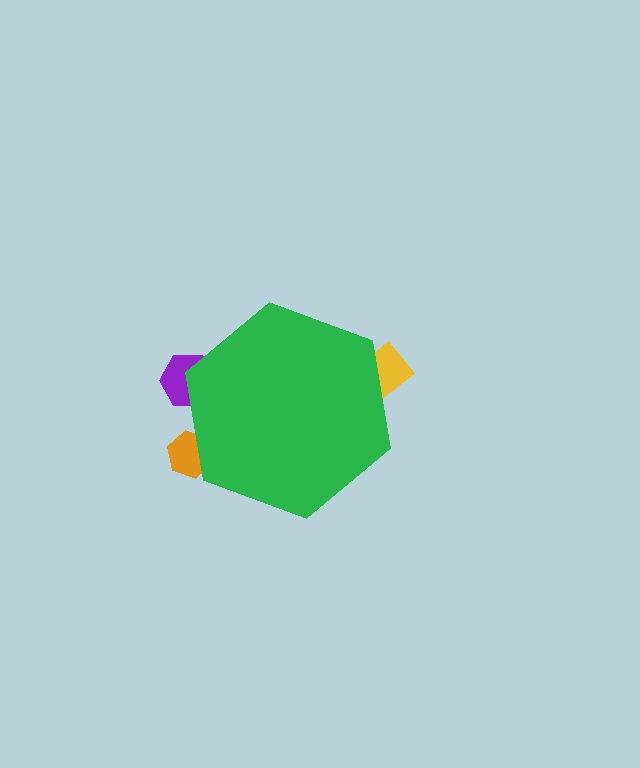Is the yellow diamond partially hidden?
Yes, the yellow diamond is partially hidden behind the green hexagon.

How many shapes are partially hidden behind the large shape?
3 shapes are partially hidden.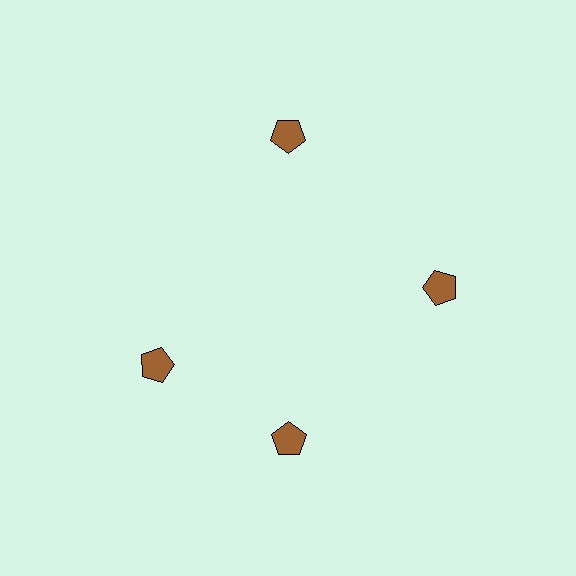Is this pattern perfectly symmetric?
No. The 4 brown pentagons are arranged in a ring, but one element near the 9 o'clock position is rotated out of alignment along the ring, breaking the 4-fold rotational symmetry.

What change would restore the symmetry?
The symmetry would be restored by rotating it back into even spacing with its neighbors so that all 4 pentagons sit at equal angles and equal distance from the center.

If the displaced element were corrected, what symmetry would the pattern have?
It would have 4-fold rotational symmetry — the pattern would map onto itself every 90 degrees.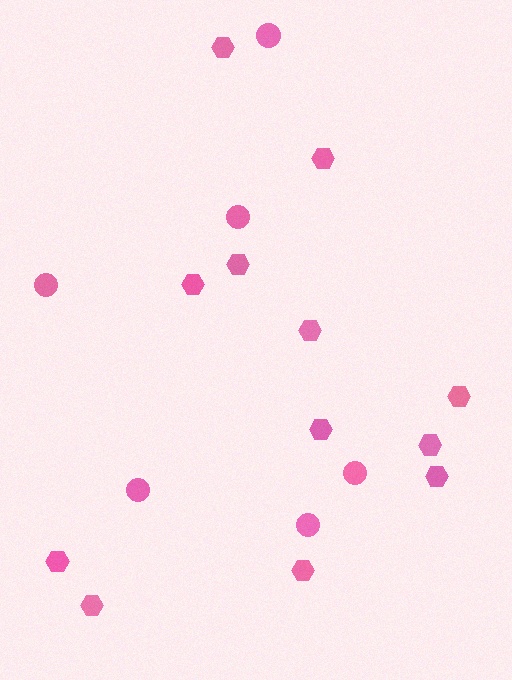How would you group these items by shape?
There are 2 groups: one group of hexagons (12) and one group of circles (6).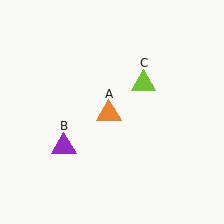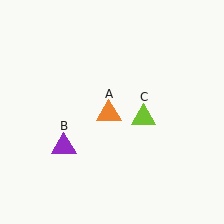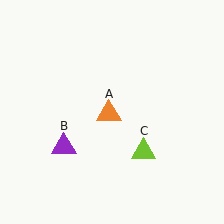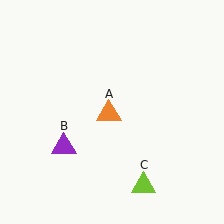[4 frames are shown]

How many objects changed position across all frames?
1 object changed position: lime triangle (object C).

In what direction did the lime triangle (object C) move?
The lime triangle (object C) moved down.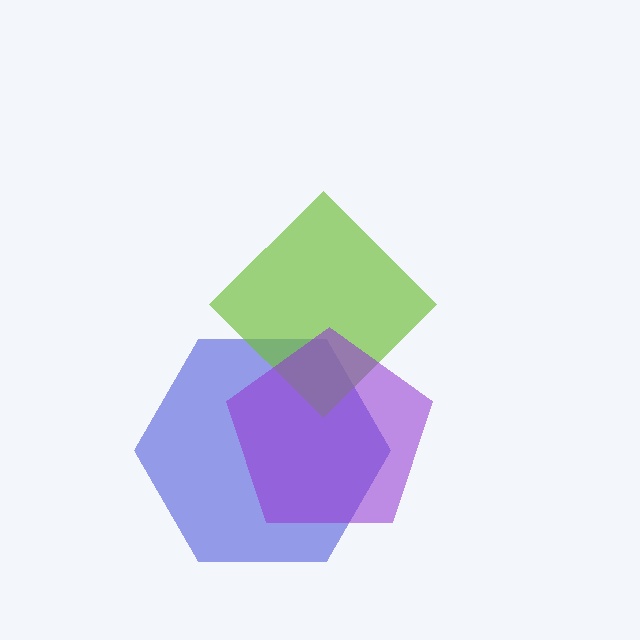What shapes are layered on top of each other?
The layered shapes are: a blue hexagon, a lime diamond, a purple pentagon.